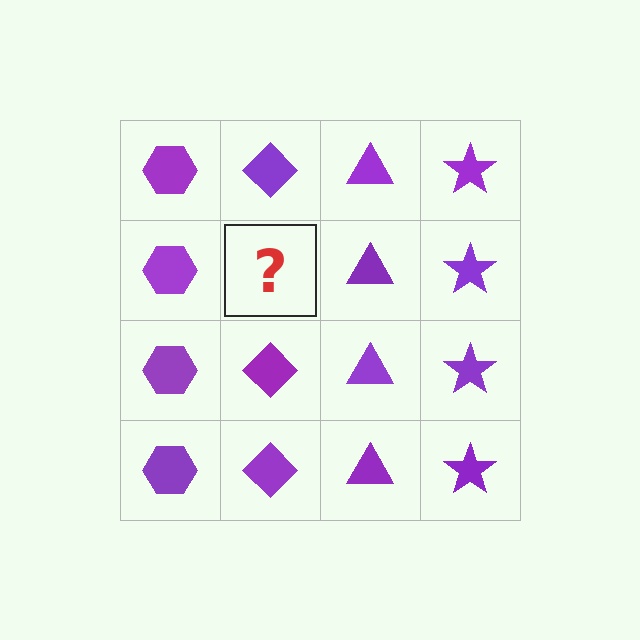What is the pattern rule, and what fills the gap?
The rule is that each column has a consistent shape. The gap should be filled with a purple diamond.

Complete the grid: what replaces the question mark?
The question mark should be replaced with a purple diamond.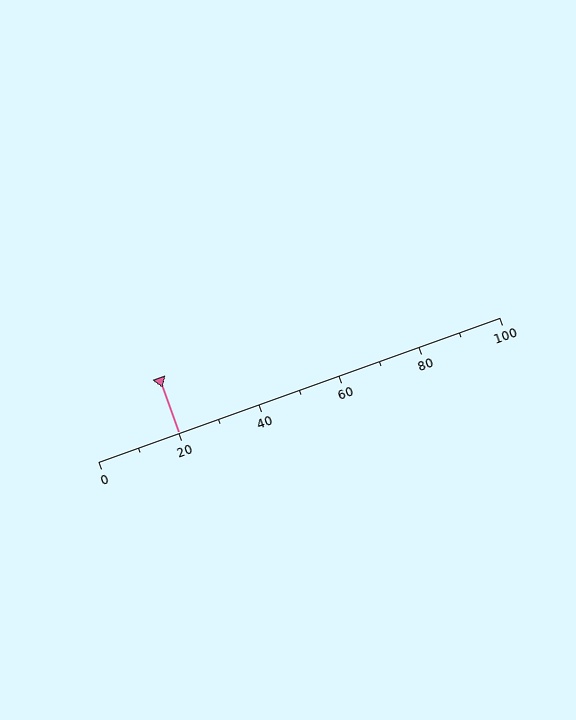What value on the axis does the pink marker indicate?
The marker indicates approximately 20.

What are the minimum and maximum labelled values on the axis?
The axis runs from 0 to 100.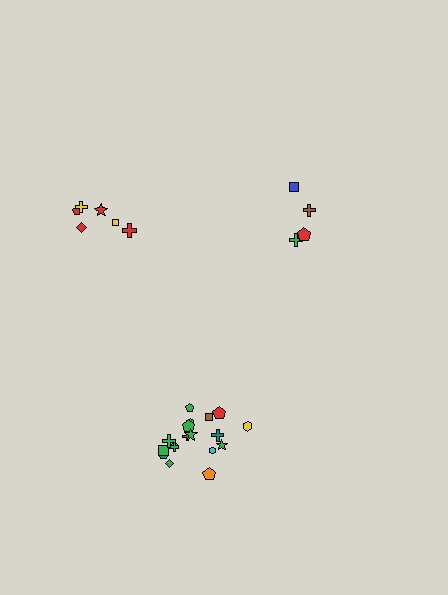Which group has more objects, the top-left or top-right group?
The top-left group.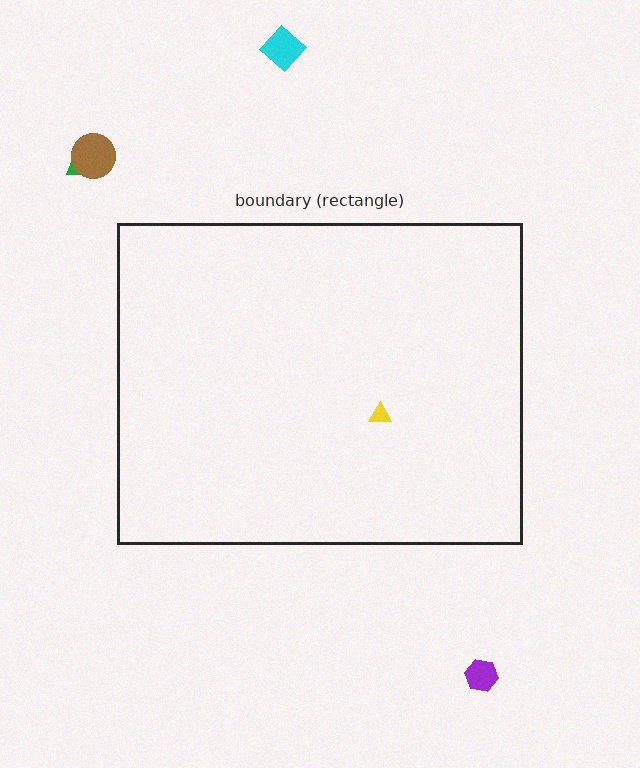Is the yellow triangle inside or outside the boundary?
Inside.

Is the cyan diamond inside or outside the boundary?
Outside.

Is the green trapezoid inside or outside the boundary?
Outside.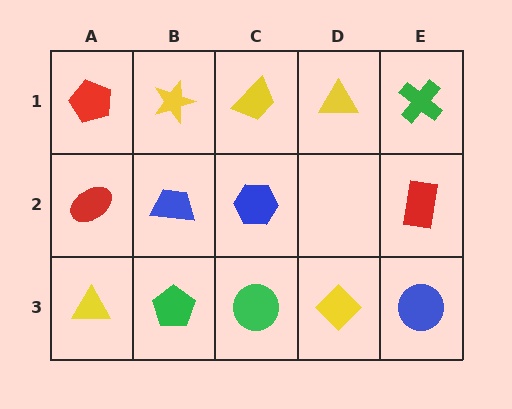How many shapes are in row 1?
5 shapes.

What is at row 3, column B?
A green pentagon.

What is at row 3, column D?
A yellow diamond.